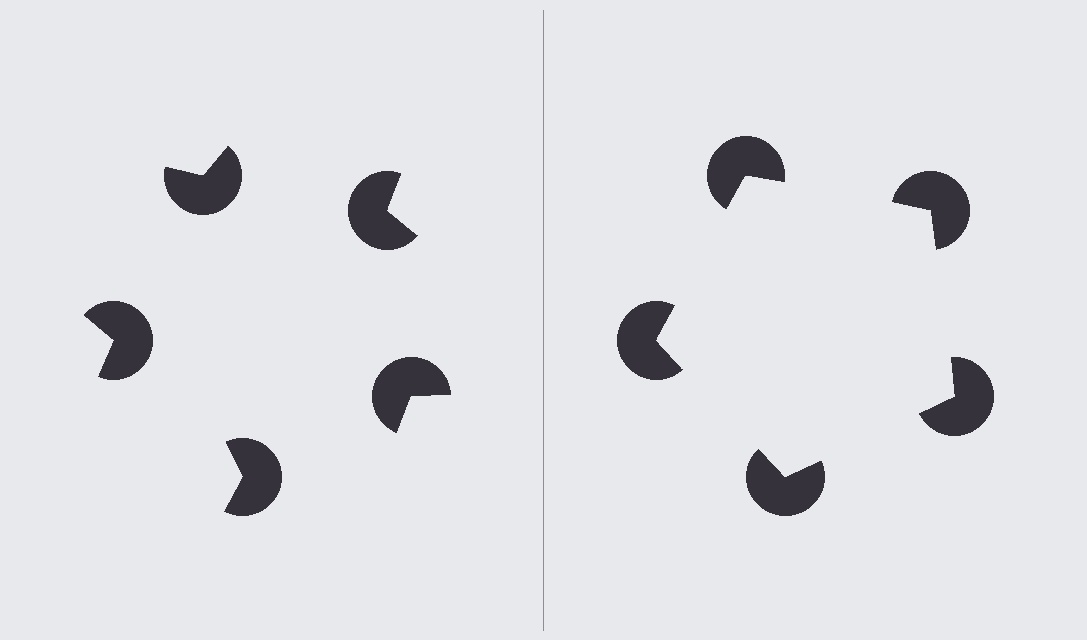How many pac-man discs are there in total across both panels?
10 — 5 on each side.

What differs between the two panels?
The pac-man discs are positioned identically on both sides; only the wedge orientations differ. On the right they align to a pentagon; on the left they are misaligned.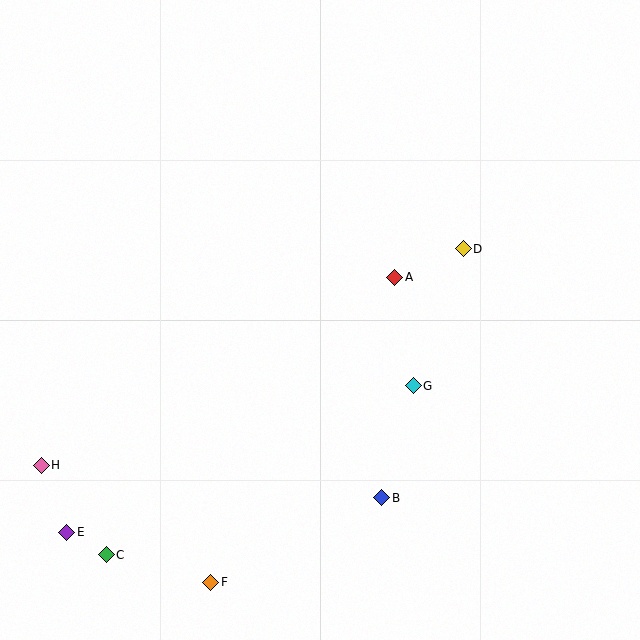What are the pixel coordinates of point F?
Point F is at (211, 582).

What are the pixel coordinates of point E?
Point E is at (67, 532).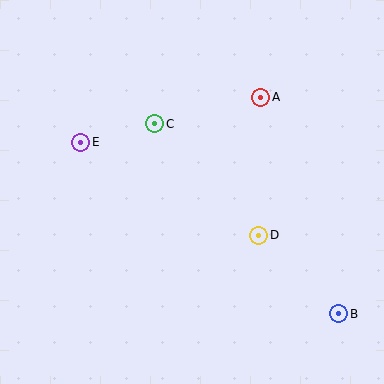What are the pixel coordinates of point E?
Point E is at (81, 142).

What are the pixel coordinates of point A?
Point A is at (261, 97).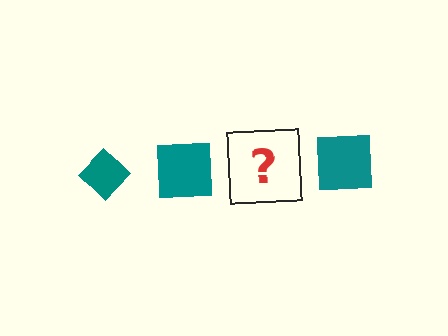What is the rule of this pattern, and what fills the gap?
The rule is that the pattern cycles through diamond, square shapes in teal. The gap should be filled with a teal diamond.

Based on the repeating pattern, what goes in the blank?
The blank should be a teal diamond.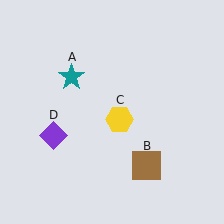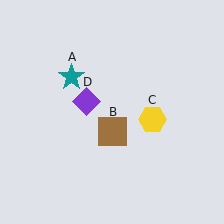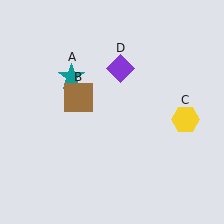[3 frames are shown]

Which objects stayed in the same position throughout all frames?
Teal star (object A) remained stationary.